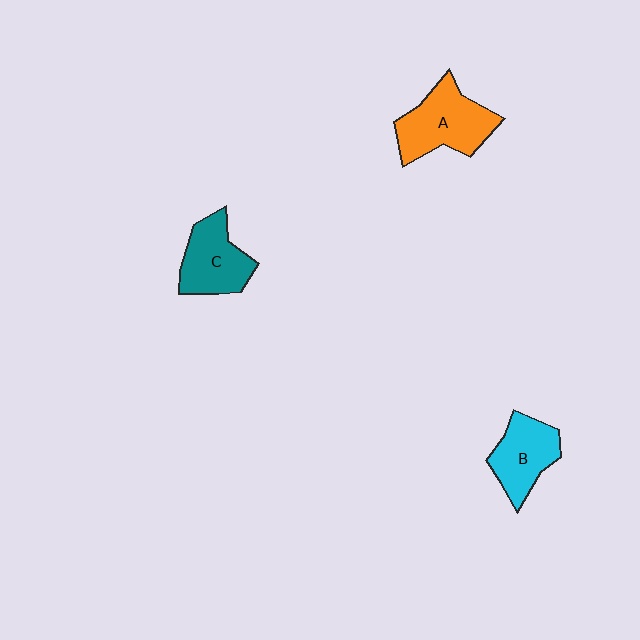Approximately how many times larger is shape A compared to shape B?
Approximately 1.3 times.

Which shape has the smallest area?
Shape B (cyan).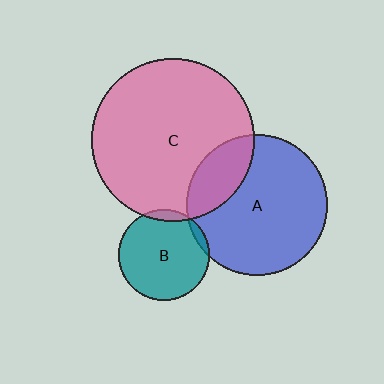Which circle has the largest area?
Circle C (pink).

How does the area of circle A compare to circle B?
Approximately 2.4 times.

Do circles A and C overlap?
Yes.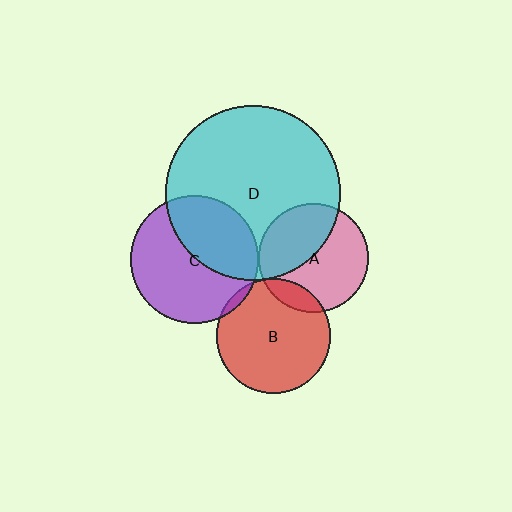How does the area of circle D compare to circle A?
Approximately 2.6 times.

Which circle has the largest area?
Circle D (cyan).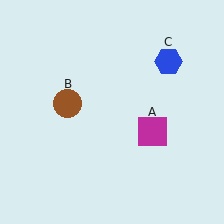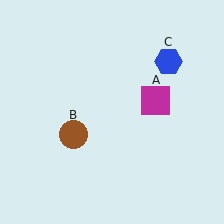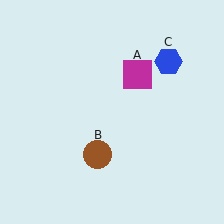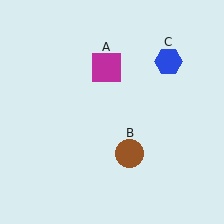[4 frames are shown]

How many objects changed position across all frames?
2 objects changed position: magenta square (object A), brown circle (object B).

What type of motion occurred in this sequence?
The magenta square (object A), brown circle (object B) rotated counterclockwise around the center of the scene.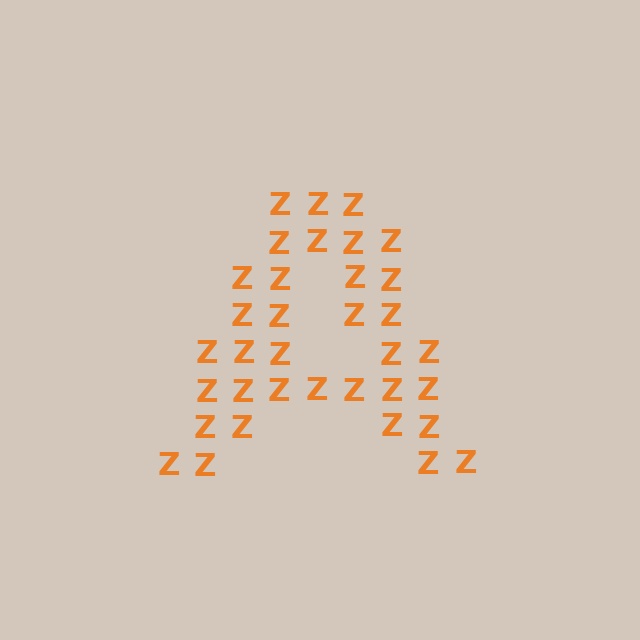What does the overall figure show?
The overall figure shows the letter A.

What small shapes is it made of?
It is made of small letter Z's.